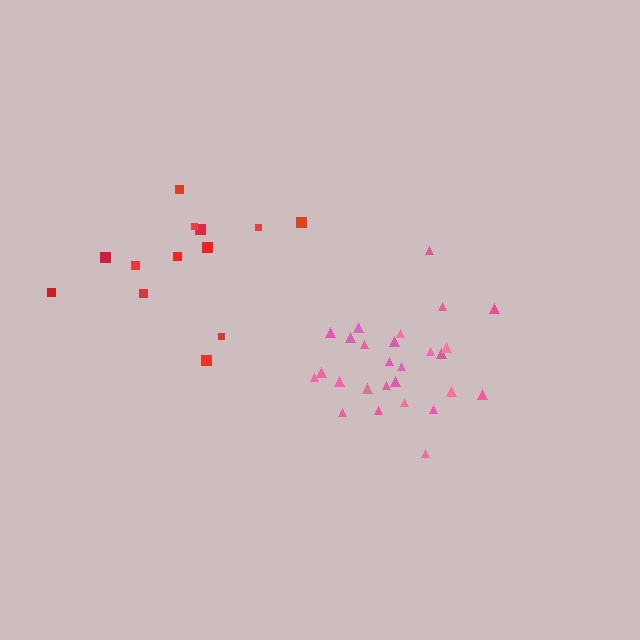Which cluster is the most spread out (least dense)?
Red.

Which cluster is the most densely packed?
Pink.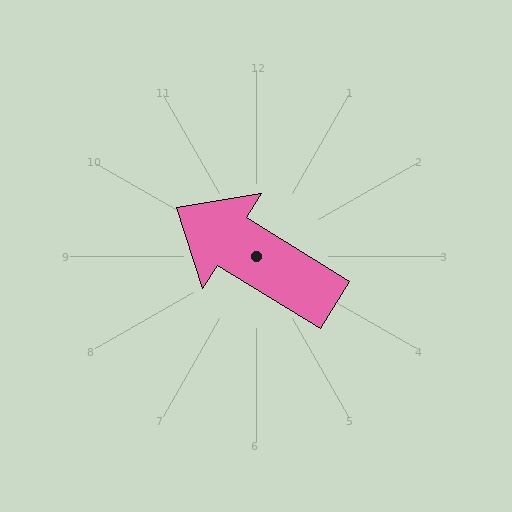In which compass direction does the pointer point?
Northwest.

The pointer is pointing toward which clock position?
Roughly 10 o'clock.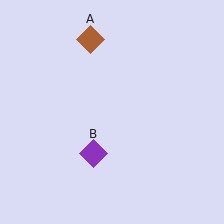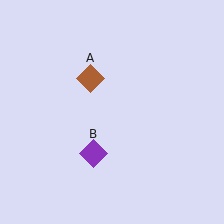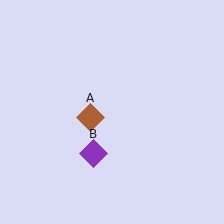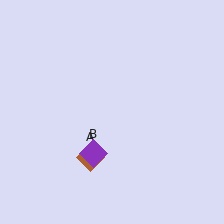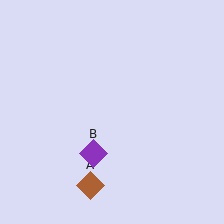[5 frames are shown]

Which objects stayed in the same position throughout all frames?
Purple diamond (object B) remained stationary.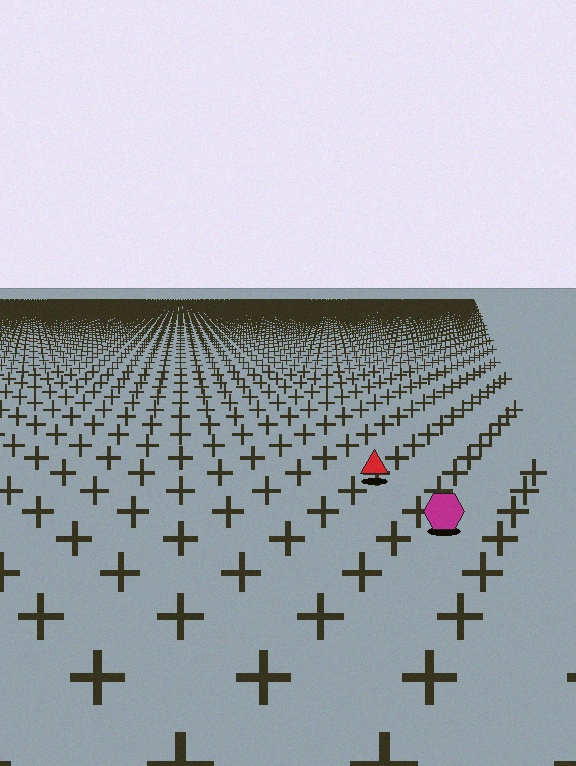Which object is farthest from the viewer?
The red triangle is farthest from the viewer. It appears smaller and the ground texture around it is denser.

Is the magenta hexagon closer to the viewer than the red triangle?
Yes. The magenta hexagon is closer — you can tell from the texture gradient: the ground texture is coarser near it.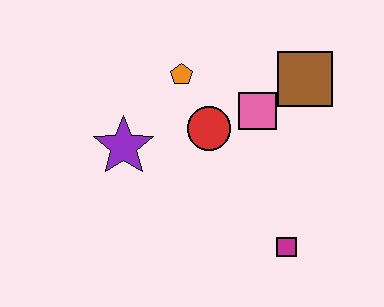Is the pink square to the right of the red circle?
Yes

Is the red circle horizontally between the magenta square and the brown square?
No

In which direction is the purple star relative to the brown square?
The purple star is to the left of the brown square.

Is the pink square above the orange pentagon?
No